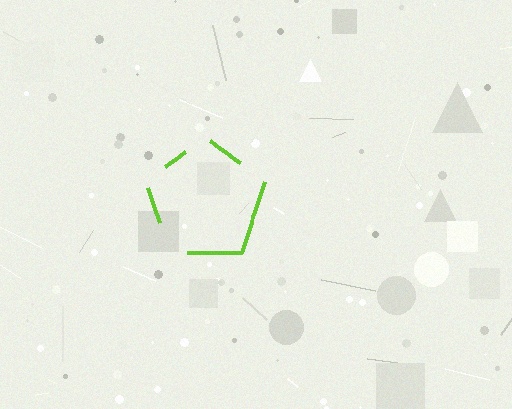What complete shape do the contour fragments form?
The contour fragments form a pentagon.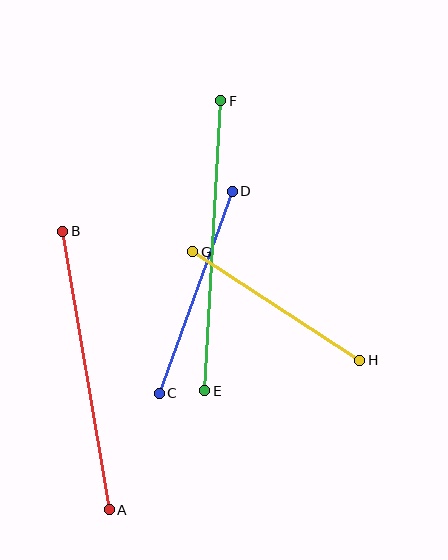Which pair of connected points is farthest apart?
Points E and F are farthest apart.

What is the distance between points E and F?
The distance is approximately 290 pixels.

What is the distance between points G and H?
The distance is approximately 199 pixels.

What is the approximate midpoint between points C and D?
The midpoint is at approximately (196, 292) pixels.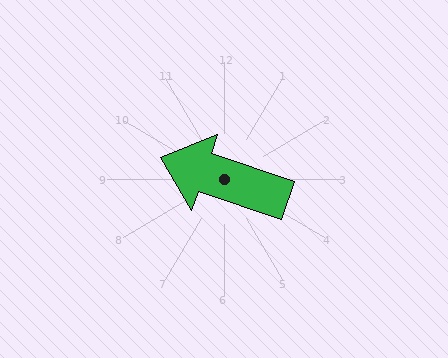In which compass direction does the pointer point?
West.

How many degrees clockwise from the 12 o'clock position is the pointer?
Approximately 289 degrees.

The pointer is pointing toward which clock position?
Roughly 10 o'clock.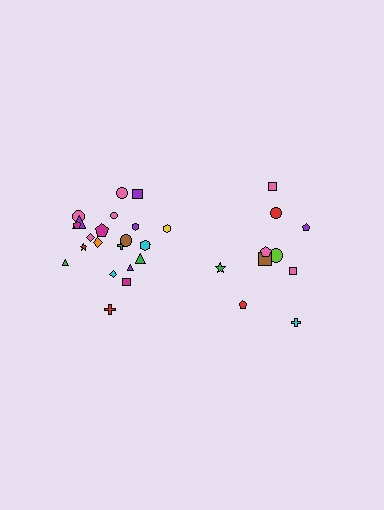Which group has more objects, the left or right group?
The left group.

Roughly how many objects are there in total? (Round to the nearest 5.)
Roughly 30 objects in total.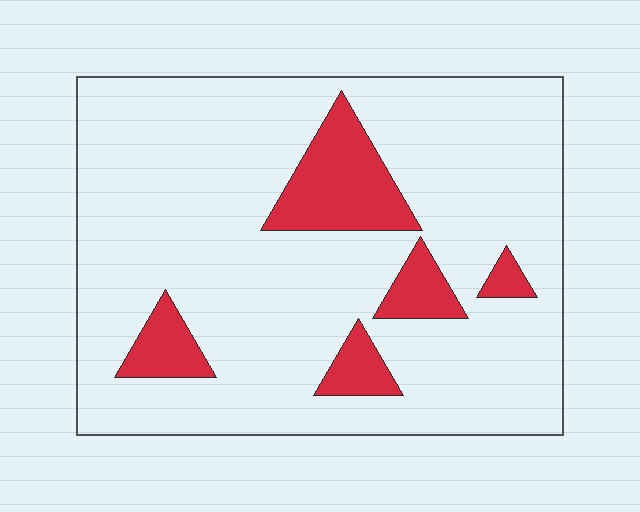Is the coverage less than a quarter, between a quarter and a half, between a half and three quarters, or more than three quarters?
Less than a quarter.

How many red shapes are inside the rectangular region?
5.